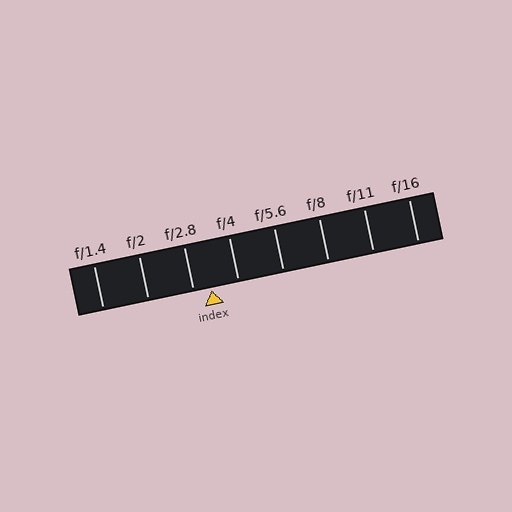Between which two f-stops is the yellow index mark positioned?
The index mark is between f/2.8 and f/4.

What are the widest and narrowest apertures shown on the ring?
The widest aperture shown is f/1.4 and the narrowest is f/16.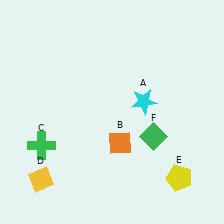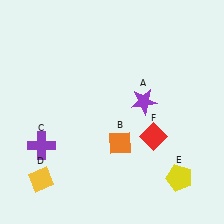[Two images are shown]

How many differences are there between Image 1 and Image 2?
There are 3 differences between the two images.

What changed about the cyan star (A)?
In Image 1, A is cyan. In Image 2, it changed to purple.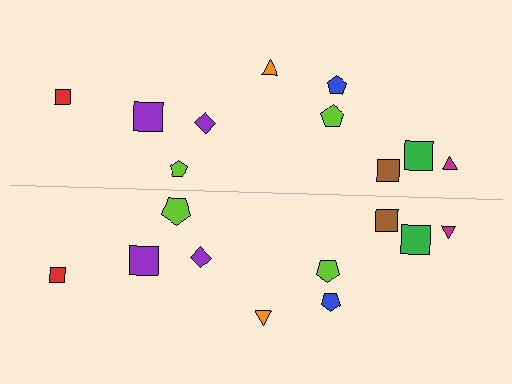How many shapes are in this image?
There are 20 shapes in this image.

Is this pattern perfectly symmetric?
No, the pattern is not perfectly symmetric. The lime pentagon on the bottom side has a different size than its mirror counterpart.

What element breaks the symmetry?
The lime pentagon on the bottom side has a different size than its mirror counterpart.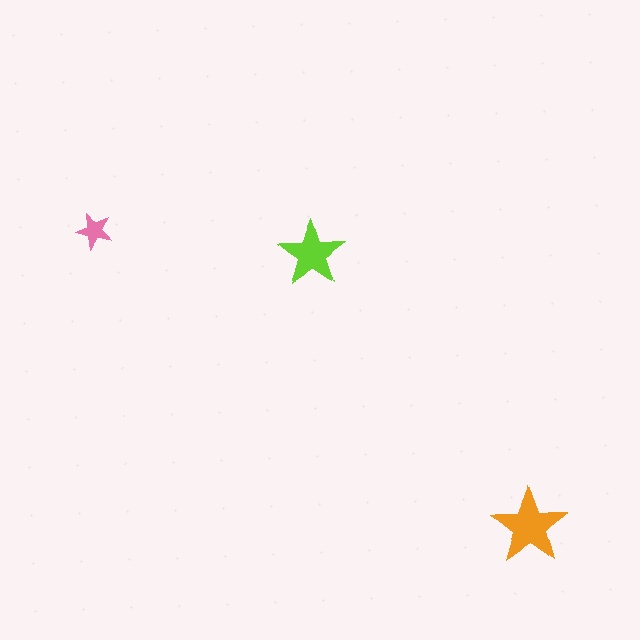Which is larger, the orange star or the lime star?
The orange one.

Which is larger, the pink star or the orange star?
The orange one.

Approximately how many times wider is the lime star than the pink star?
About 2 times wider.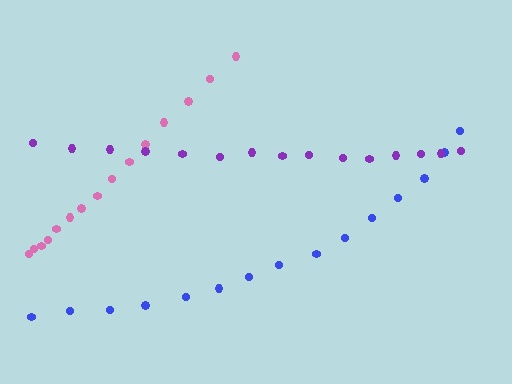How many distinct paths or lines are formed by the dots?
There are 3 distinct paths.